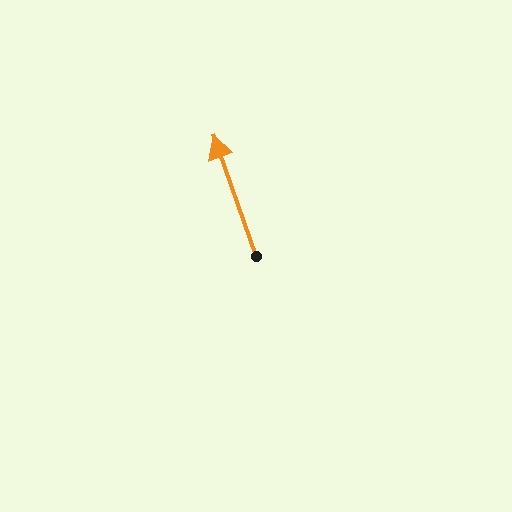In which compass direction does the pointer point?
North.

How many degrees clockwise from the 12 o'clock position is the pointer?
Approximately 340 degrees.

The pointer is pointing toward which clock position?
Roughly 11 o'clock.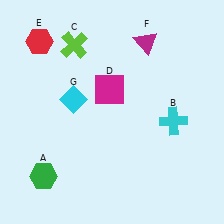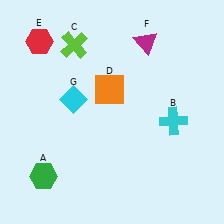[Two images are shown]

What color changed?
The square (D) changed from magenta in Image 1 to orange in Image 2.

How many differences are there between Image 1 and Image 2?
There is 1 difference between the two images.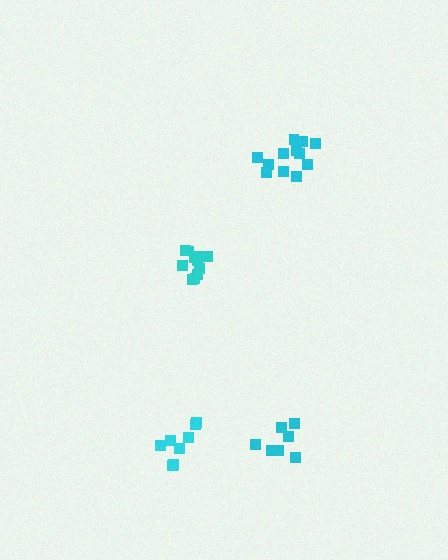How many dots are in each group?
Group 1: 8 dots, Group 2: 12 dots, Group 3: 7 dots, Group 4: 13 dots (40 total).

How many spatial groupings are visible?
There are 4 spatial groupings.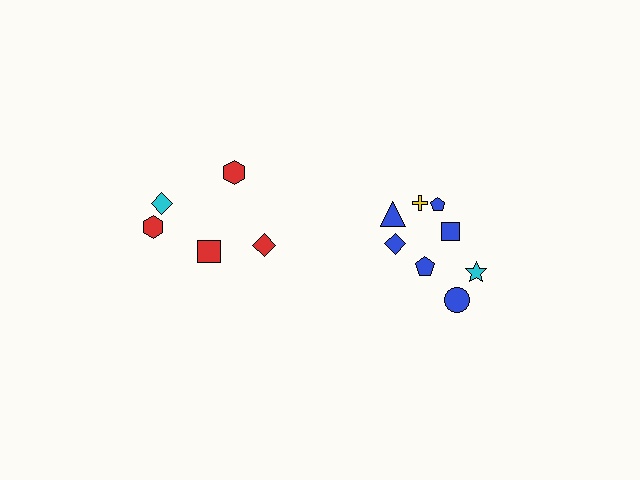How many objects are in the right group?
There are 8 objects.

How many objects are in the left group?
There are 5 objects.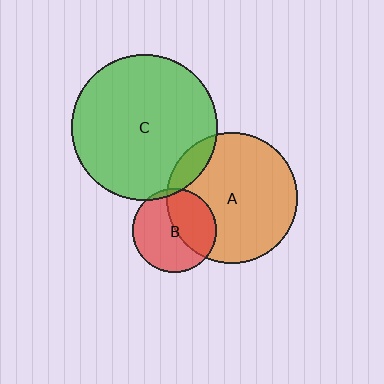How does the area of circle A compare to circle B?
Approximately 2.4 times.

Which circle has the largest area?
Circle C (green).